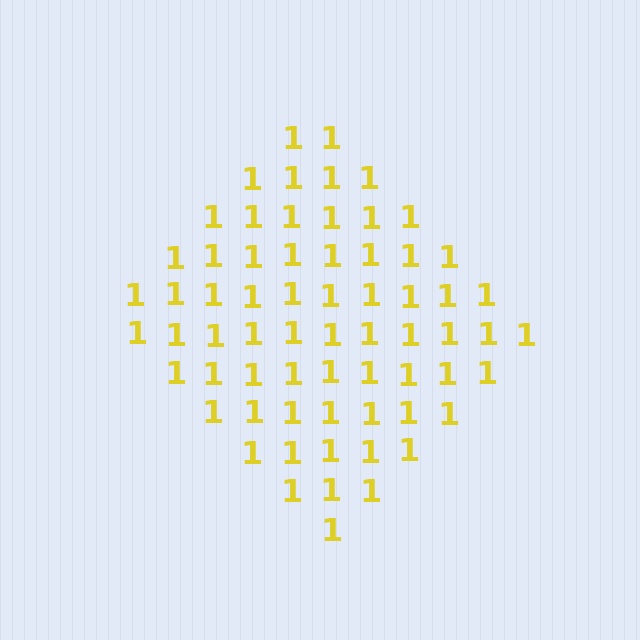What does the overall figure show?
The overall figure shows a diamond.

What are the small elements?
The small elements are digit 1's.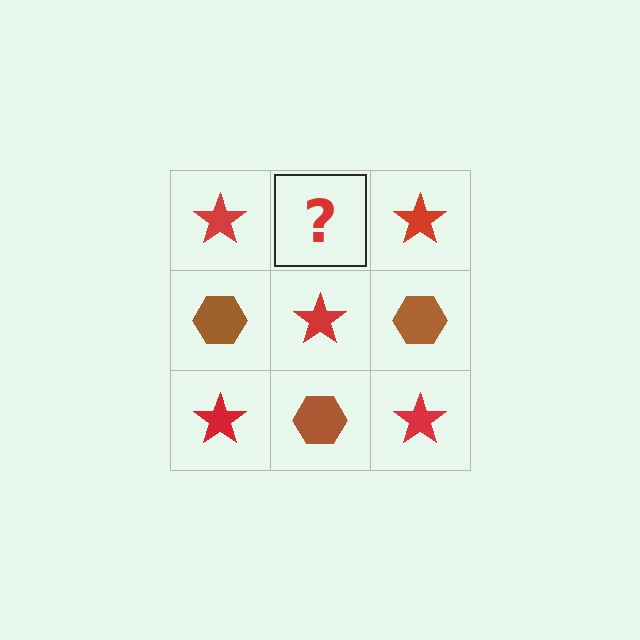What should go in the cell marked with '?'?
The missing cell should contain a brown hexagon.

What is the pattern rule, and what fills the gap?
The rule is that it alternates red star and brown hexagon in a checkerboard pattern. The gap should be filled with a brown hexagon.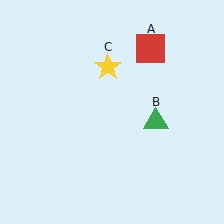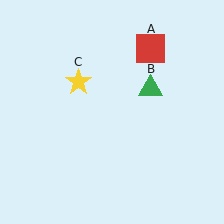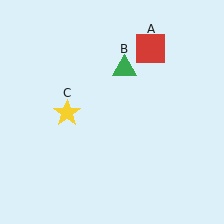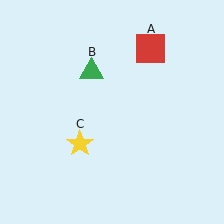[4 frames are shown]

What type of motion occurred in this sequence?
The green triangle (object B), yellow star (object C) rotated counterclockwise around the center of the scene.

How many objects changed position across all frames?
2 objects changed position: green triangle (object B), yellow star (object C).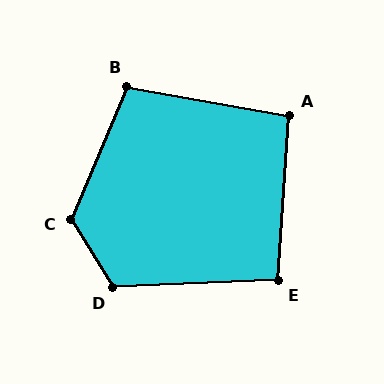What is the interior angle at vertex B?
Approximately 103 degrees (obtuse).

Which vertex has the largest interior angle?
C, at approximately 126 degrees.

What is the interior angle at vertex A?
Approximately 96 degrees (obtuse).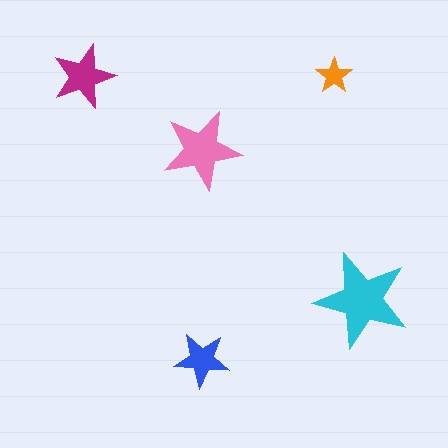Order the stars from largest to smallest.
the cyan one, the pink one, the magenta one, the blue one, the orange one.